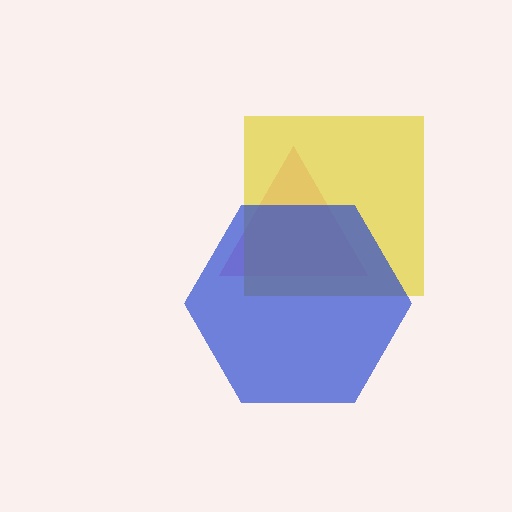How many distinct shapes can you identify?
There are 3 distinct shapes: a pink triangle, a yellow square, a blue hexagon.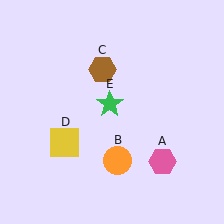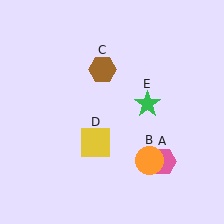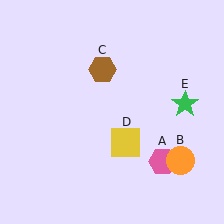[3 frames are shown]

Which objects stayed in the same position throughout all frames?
Pink hexagon (object A) and brown hexagon (object C) remained stationary.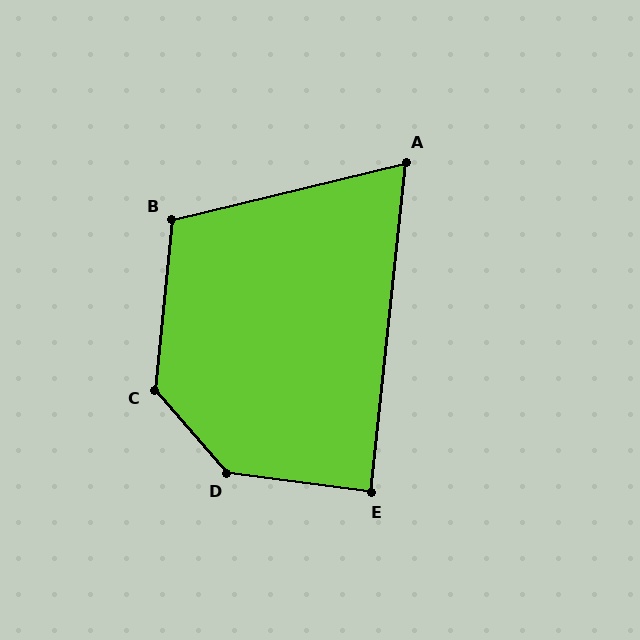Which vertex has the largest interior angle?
D, at approximately 138 degrees.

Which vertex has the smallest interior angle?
A, at approximately 70 degrees.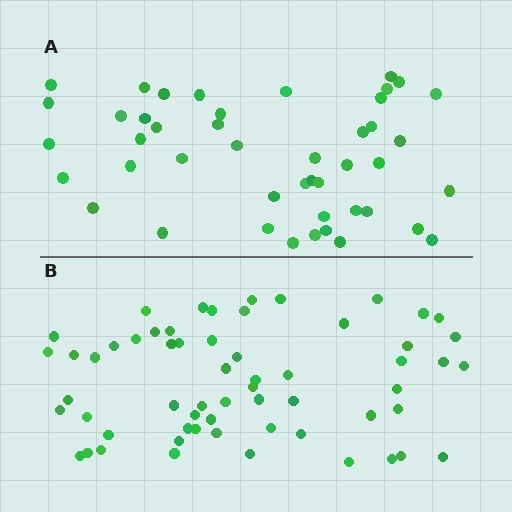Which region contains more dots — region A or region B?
Region B (the bottom region) has more dots.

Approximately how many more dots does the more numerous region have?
Region B has approximately 15 more dots than region A.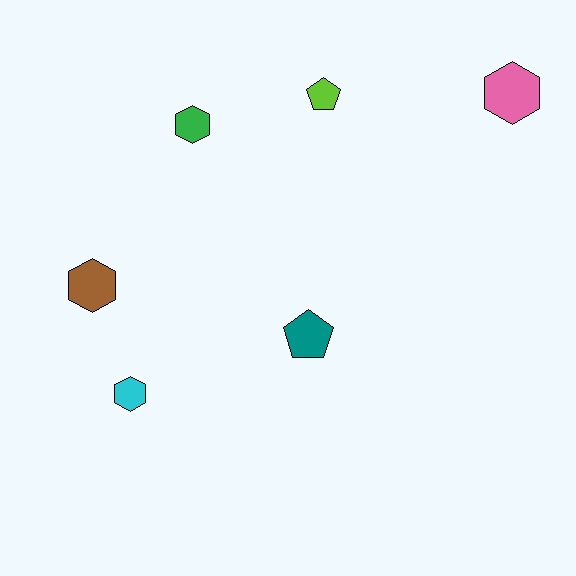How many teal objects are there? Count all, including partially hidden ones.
There is 1 teal object.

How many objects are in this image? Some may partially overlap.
There are 6 objects.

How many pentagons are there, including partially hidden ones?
There are 2 pentagons.